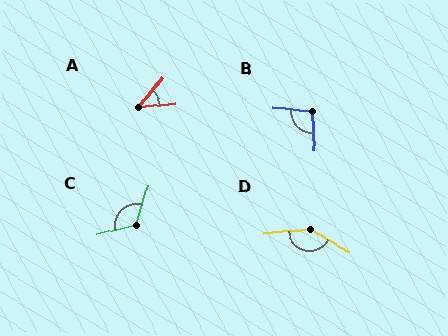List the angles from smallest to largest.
A (45°), B (97°), C (121°), D (145°).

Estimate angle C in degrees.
Approximately 121 degrees.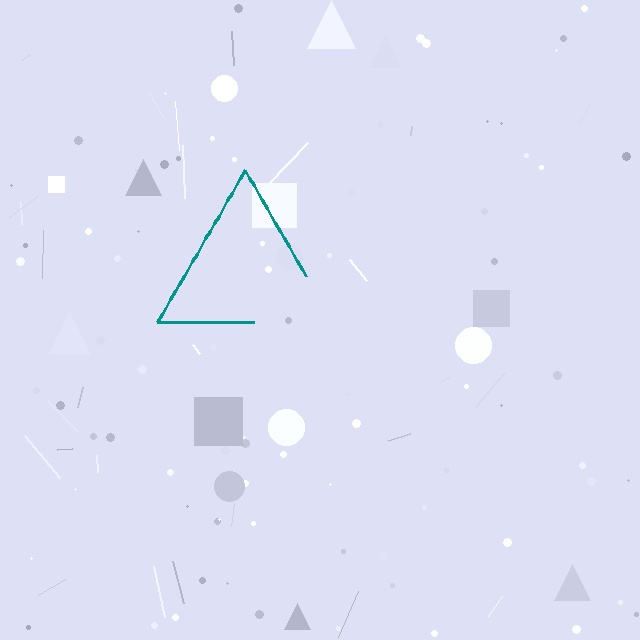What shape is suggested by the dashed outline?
The dashed outline suggests a triangle.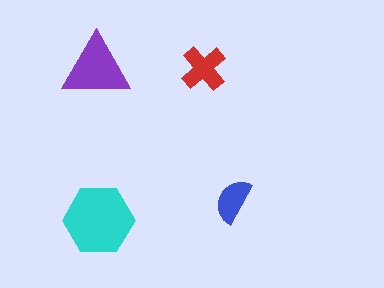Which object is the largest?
The cyan hexagon.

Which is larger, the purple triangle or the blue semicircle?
The purple triangle.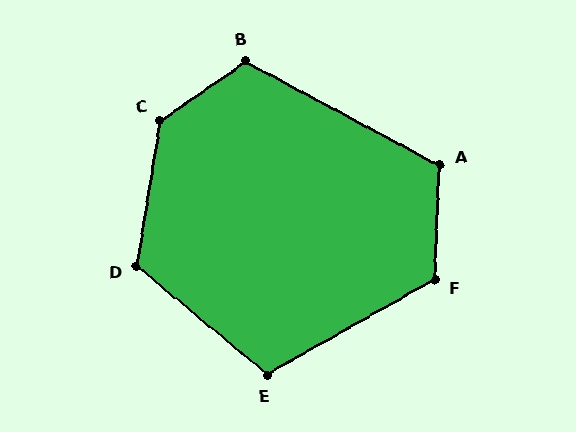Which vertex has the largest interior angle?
C, at approximately 133 degrees.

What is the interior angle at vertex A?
Approximately 116 degrees (obtuse).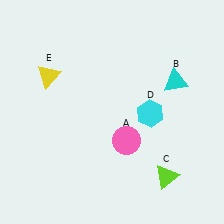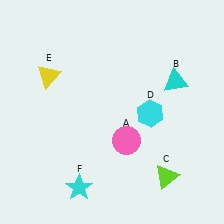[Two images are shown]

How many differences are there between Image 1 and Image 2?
There is 1 difference between the two images.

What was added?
A cyan star (F) was added in Image 2.